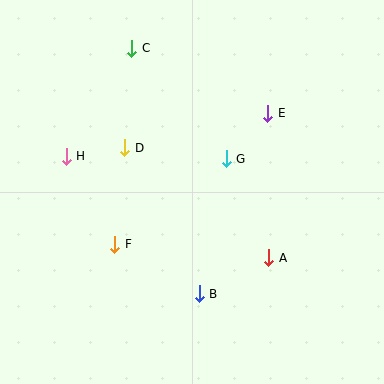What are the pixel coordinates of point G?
Point G is at (226, 159).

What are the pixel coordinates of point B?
Point B is at (199, 294).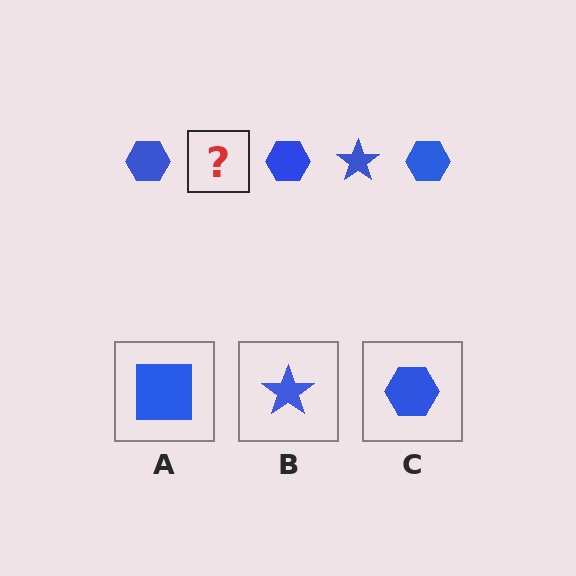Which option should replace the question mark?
Option B.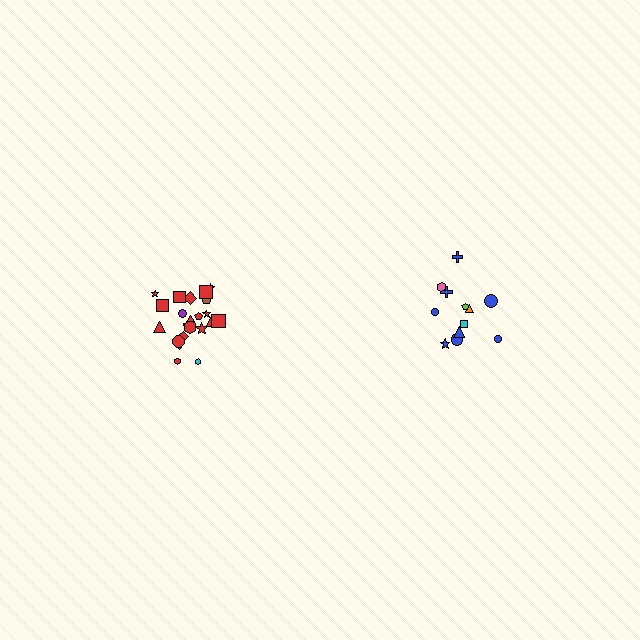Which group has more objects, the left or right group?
The left group.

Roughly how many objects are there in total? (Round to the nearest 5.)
Roughly 35 objects in total.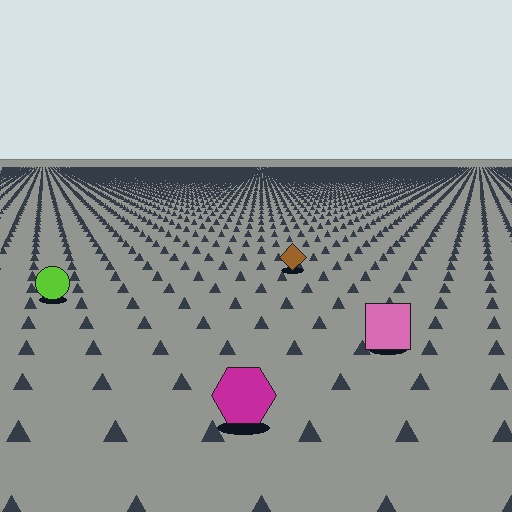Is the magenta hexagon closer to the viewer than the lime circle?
Yes. The magenta hexagon is closer — you can tell from the texture gradient: the ground texture is coarser near it.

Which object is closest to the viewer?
The magenta hexagon is closest. The texture marks near it are larger and more spread out.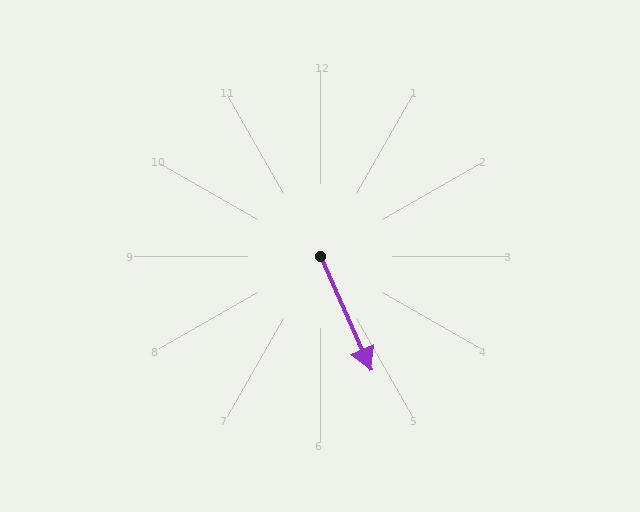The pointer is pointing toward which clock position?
Roughly 5 o'clock.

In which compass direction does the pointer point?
Southeast.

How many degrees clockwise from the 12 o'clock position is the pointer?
Approximately 156 degrees.